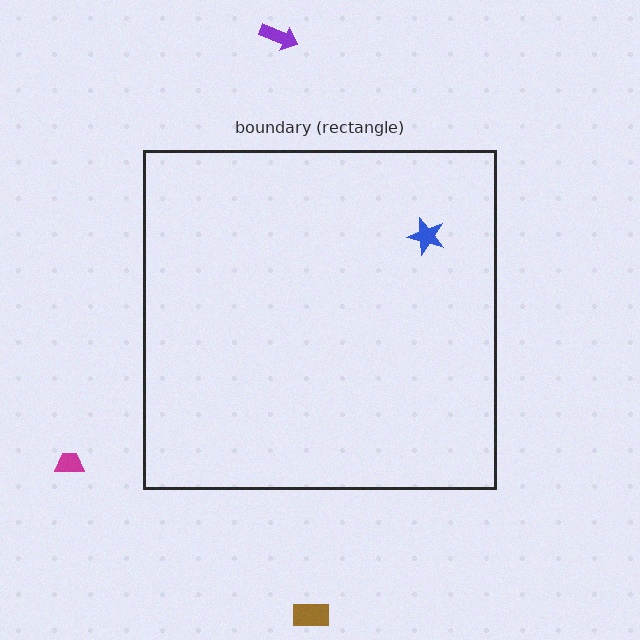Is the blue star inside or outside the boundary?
Inside.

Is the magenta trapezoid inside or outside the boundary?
Outside.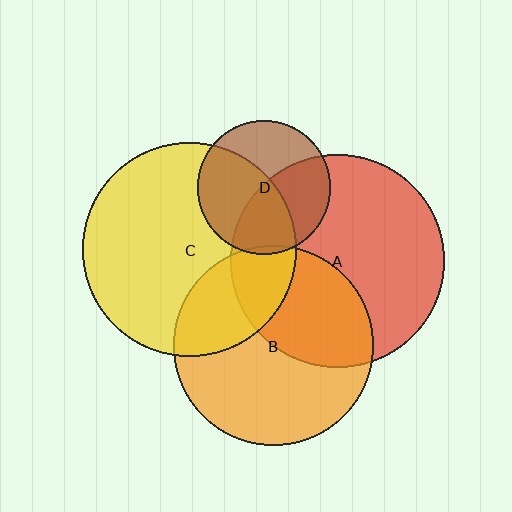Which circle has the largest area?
Circle C (yellow).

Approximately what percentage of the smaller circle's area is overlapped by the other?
Approximately 55%.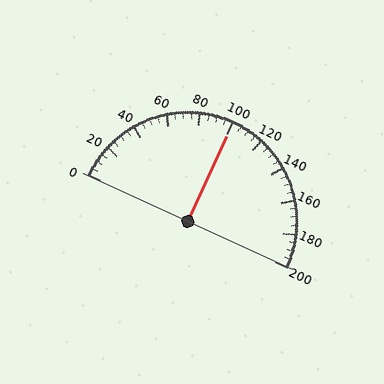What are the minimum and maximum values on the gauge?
The gauge ranges from 0 to 200.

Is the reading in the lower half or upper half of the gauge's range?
The reading is in the upper half of the range (0 to 200).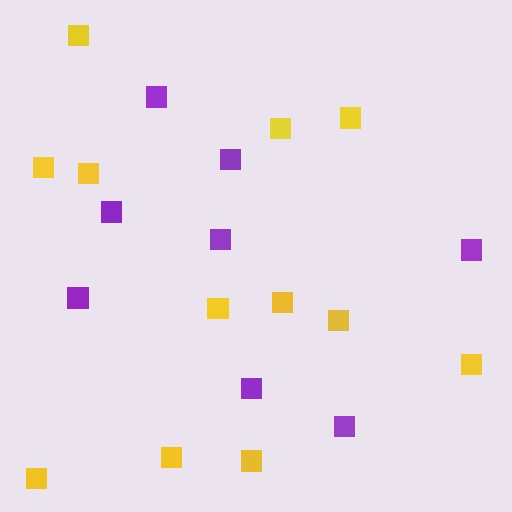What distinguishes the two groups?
There are 2 groups: one group of yellow squares (12) and one group of purple squares (8).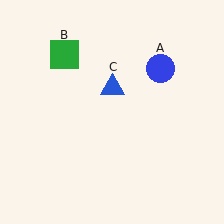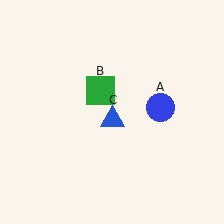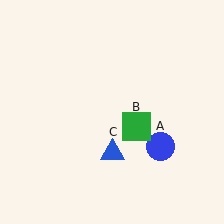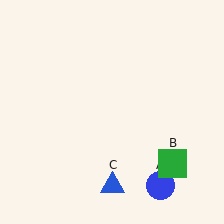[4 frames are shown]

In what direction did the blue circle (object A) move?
The blue circle (object A) moved down.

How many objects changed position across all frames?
3 objects changed position: blue circle (object A), green square (object B), blue triangle (object C).